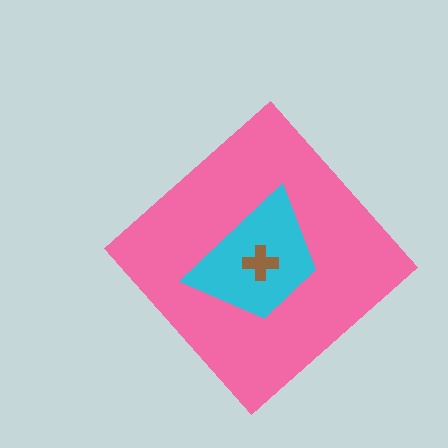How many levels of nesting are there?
3.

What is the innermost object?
The brown cross.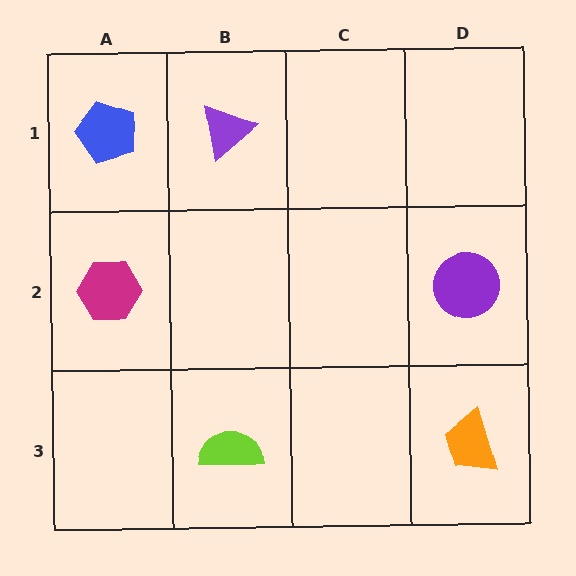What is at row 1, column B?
A purple triangle.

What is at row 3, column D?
An orange trapezoid.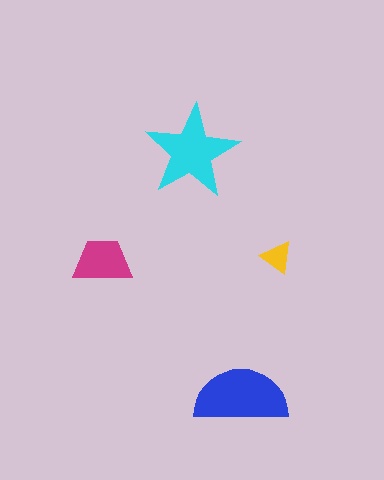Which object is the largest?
The blue semicircle.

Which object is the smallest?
The yellow triangle.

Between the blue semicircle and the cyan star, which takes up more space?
The blue semicircle.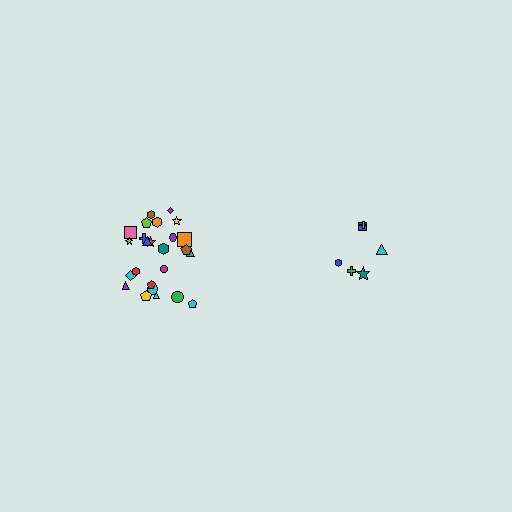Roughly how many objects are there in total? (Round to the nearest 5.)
Roughly 30 objects in total.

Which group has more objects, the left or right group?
The left group.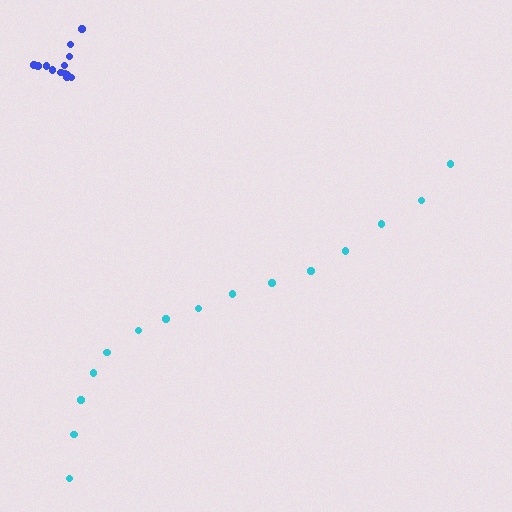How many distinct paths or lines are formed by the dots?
There are 2 distinct paths.